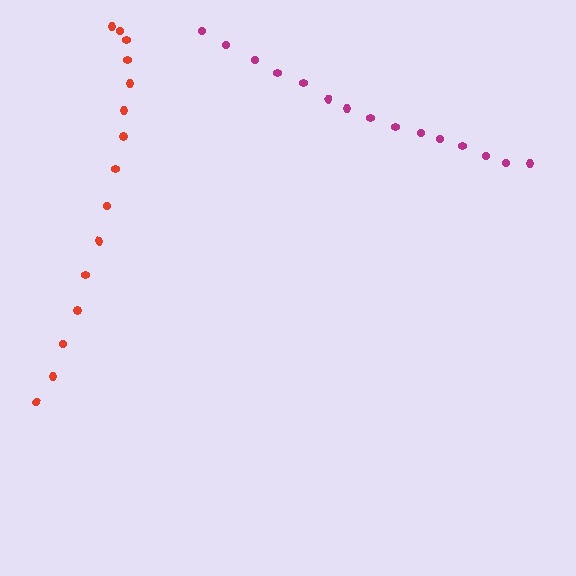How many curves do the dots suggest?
There are 2 distinct paths.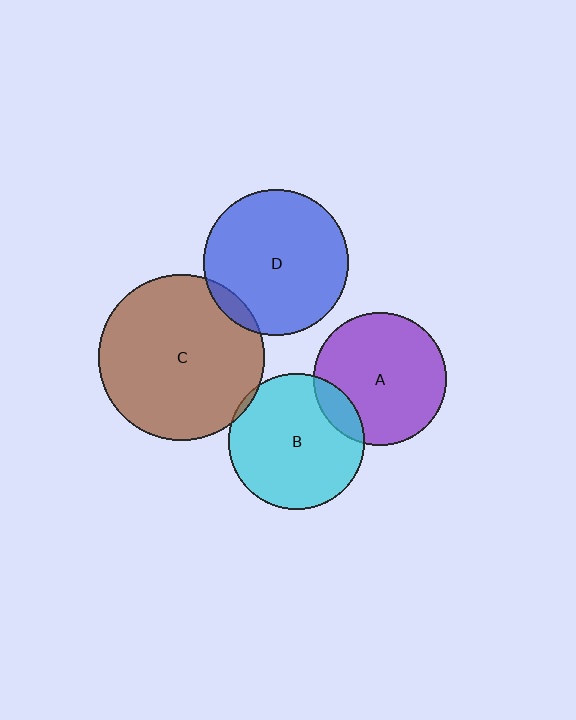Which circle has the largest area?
Circle C (brown).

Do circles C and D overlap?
Yes.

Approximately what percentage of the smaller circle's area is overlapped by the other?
Approximately 5%.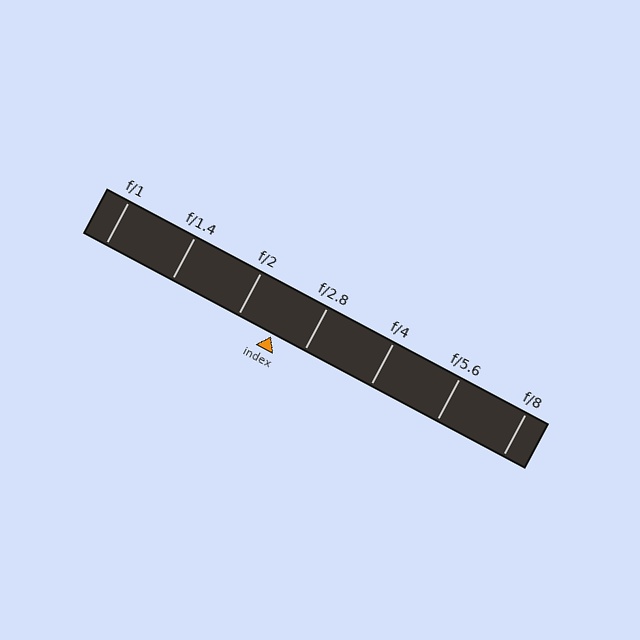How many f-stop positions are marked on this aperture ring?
There are 7 f-stop positions marked.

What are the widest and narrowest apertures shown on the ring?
The widest aperture shown is f/1 and the narrowest is f/8.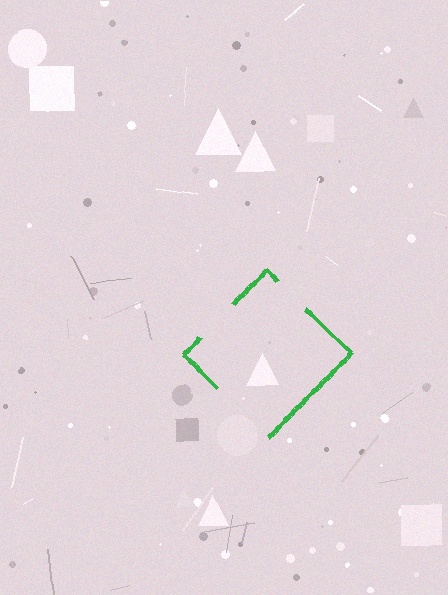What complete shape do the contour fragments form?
The contour fragments form a diamond.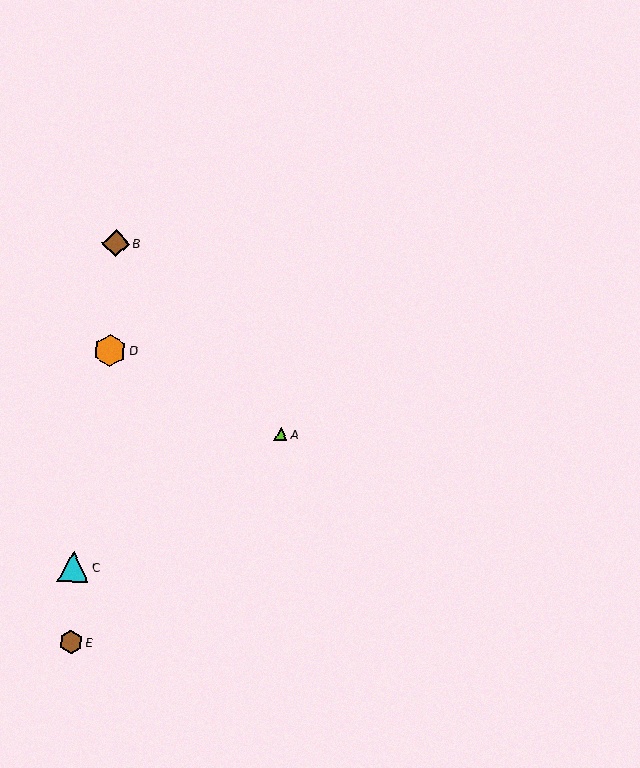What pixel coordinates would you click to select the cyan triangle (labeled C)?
Click at (73, 567) to select the cyan triangle C.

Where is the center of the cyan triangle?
The center of the cyan triangle is at (73, 567).